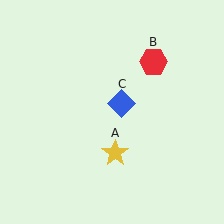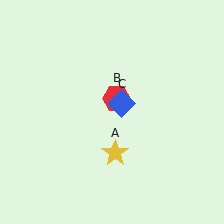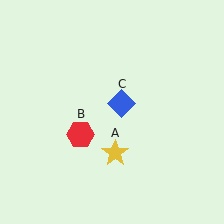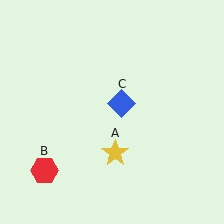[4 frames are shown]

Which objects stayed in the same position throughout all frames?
Yellow star (object A) and blue diamond (object C) remained stationary.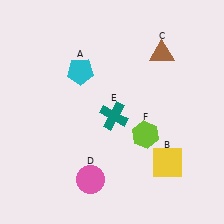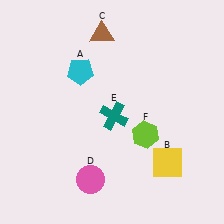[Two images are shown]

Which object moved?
The brown triangle (C) moved left.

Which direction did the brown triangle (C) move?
The brown triangle (C) moved left.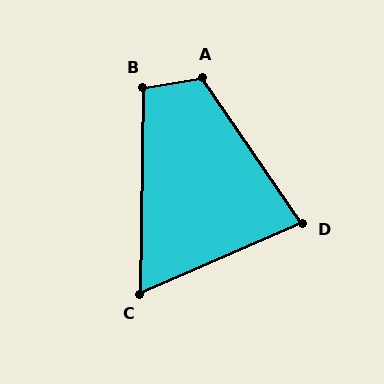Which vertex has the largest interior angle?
A, at approximately 114 degrees.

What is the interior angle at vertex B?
Approximately 101 degrees (obtuse).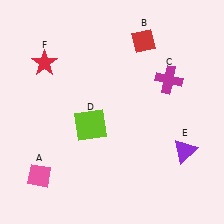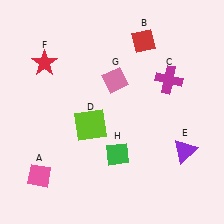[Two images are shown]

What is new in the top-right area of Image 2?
A pink diamond (G) was added in the top-right area of Image 2.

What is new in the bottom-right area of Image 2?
A green diamond (H) was added in the bottom-right area of Image 2.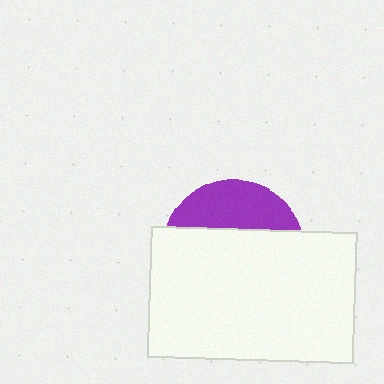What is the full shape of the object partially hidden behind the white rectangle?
The partially hidden object is a purple circle.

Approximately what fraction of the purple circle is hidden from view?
Roughly 69% of the purple circle is hidden behind the white rectangle.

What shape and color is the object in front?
The object in front is a white rectangle.